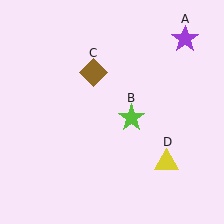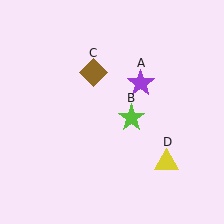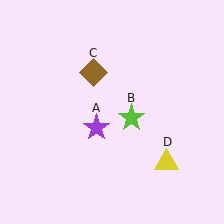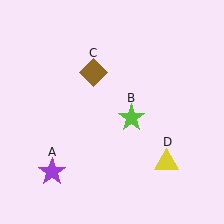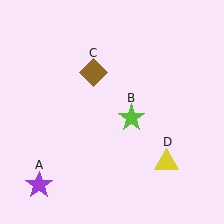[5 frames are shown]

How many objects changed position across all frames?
1 object changed position: purple star (object A).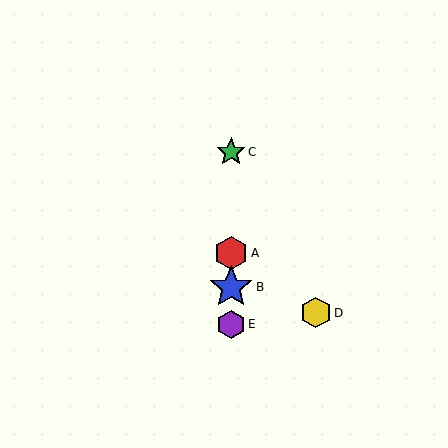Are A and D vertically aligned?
No, A is at x≈231 and D is at x≈316.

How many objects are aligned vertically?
4 objects (A, B, C, E) are aligned vertically.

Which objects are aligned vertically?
Objects A, B, C, E are aligned vertically.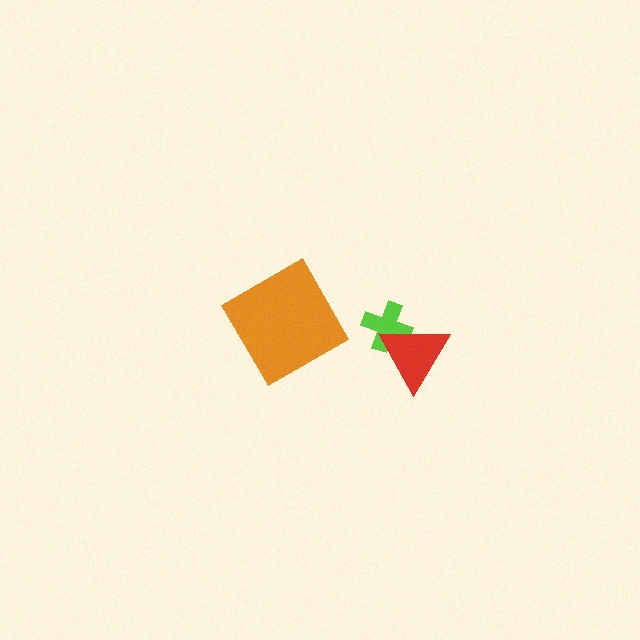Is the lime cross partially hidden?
Yes, it is partially covered by another shape.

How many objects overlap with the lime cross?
1 object overlaps with the lime cross.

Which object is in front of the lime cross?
The red triangle is in front of the lime cross.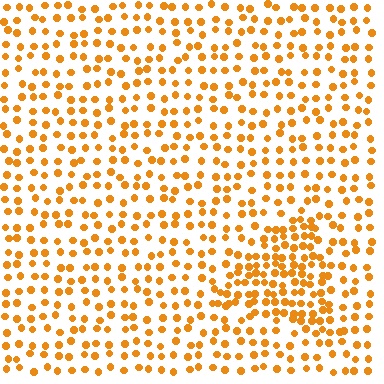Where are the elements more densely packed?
The elements are more densely packed inside the triangle boundary.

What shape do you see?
I see a triangle.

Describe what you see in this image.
The image contains small orange elements arranged at two different densities. A triangle-shaped region is visible where the elements are more densely packed than the surrounding area.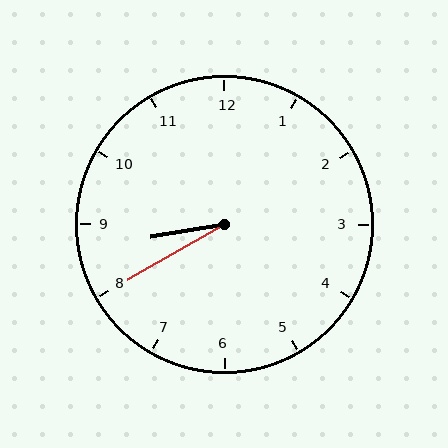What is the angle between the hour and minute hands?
Approximately 20 degrees.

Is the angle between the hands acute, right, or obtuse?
It is acute.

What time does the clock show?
8:40.